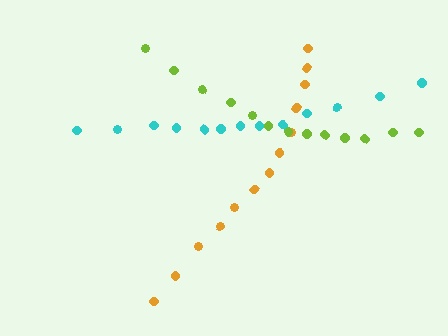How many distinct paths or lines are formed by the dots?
There are 3 distinct paths.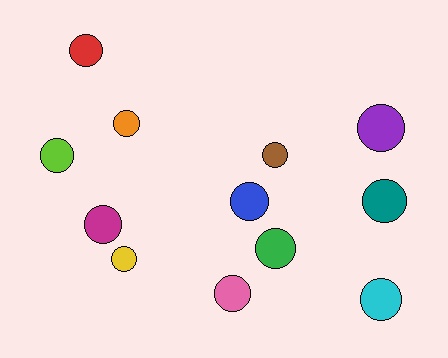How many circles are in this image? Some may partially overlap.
There are 12 circles.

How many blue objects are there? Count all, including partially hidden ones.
There is 1 blue object.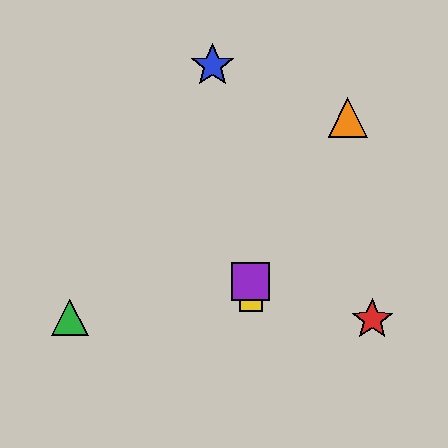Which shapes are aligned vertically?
The yellow square, the purple square are aligned vertically.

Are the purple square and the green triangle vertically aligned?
No, the purple square is at x≈251 and the green triangle is at x≈70.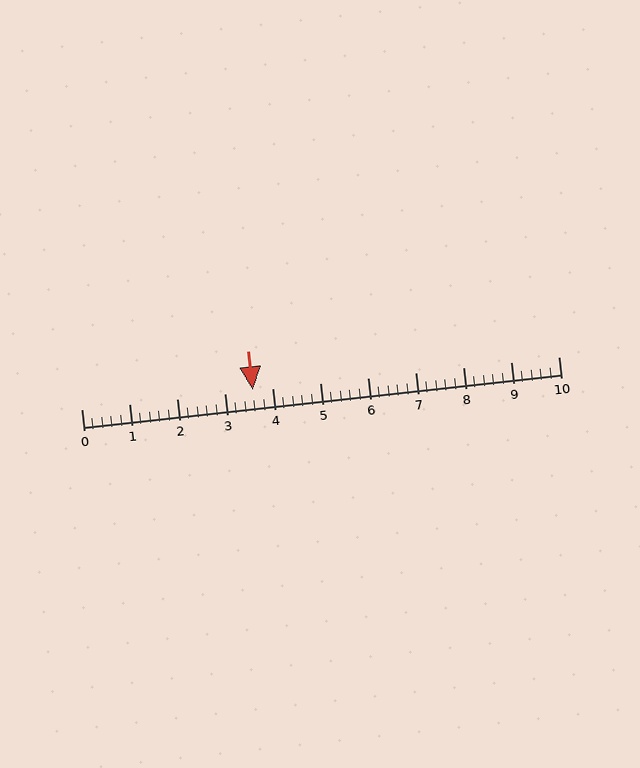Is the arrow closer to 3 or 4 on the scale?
The arrow is closer to 4.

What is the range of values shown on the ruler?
The ruler shows values from 0 to 10.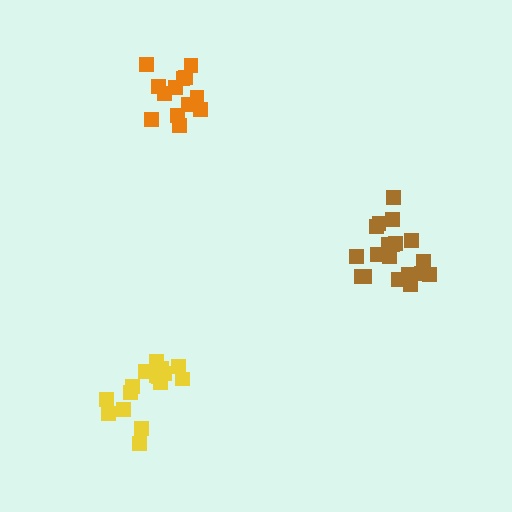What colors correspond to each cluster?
The clusters are colored: yellow, brown, orange.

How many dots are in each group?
Group 1: 16 dots, Group 2: 19 dots, Group 3: 13 dots (48 total).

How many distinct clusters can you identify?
There are 3 distinct clusters.